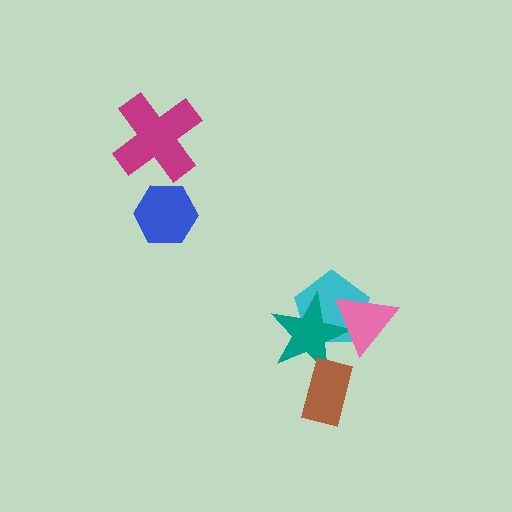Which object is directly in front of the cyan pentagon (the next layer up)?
The teal star is directly in front of the cyan pentagon.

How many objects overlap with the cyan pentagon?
2 objects overlap with the cyan pentagon.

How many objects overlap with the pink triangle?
2 objects overlap with the pink triangle.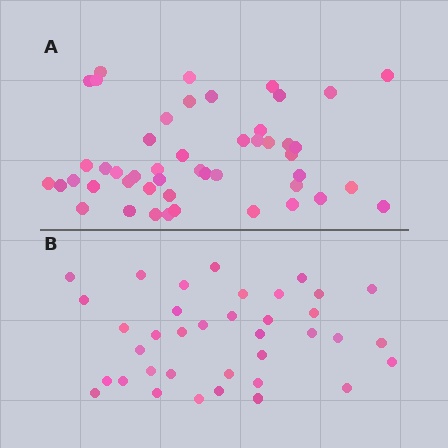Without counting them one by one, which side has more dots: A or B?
Region A (the top region) has more dots.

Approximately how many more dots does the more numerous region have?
Region A has roughly 12 or so more dots than region B.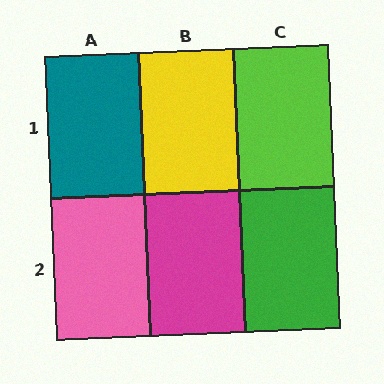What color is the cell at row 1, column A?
Teal.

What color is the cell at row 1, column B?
Yellow.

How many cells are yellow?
1 cell is yellow.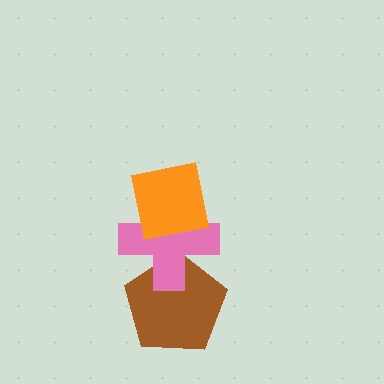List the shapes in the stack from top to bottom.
From top to bottom: the orange square, the pink cross, the brown pentagon.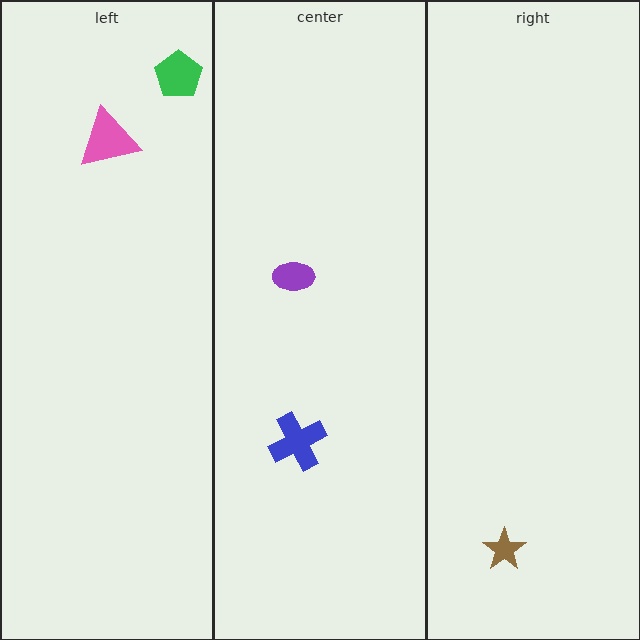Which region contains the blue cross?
The center region.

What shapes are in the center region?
The blue cross, the purple ellipse.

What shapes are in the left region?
The green pentagon, the pink triangle.